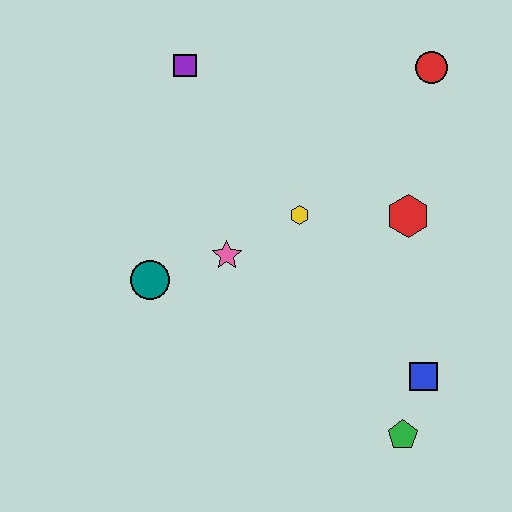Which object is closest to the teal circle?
The pink star is closest to the teal circle.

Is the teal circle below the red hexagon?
Yes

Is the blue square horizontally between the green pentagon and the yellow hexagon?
No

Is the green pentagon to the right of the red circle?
No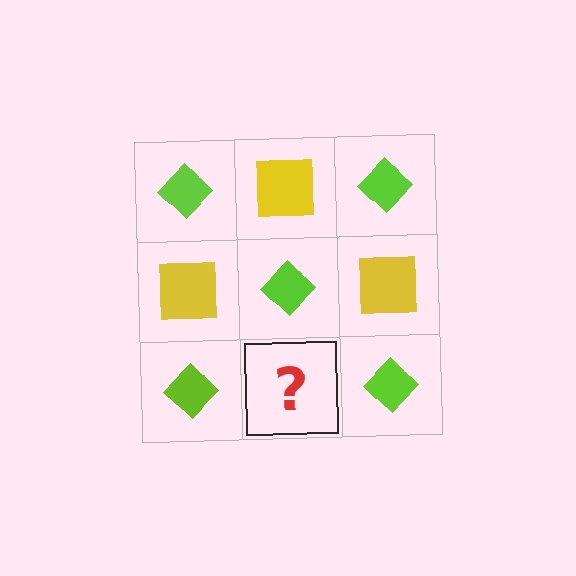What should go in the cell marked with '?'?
The missing cell should contain a yellow square.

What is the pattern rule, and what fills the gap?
The rule is that it alternates lime diamond and yellow square in a checkerboard pattern. The gap should be filled with a yellow square.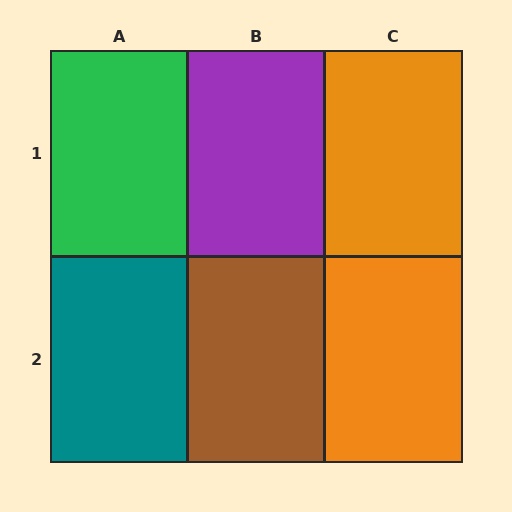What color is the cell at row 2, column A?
Teal.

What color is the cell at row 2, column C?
Orange.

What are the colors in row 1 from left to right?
Green, purple, orange.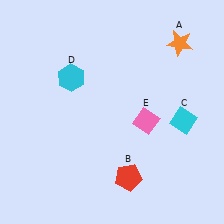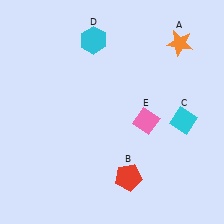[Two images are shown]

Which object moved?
The cyan hexagon (D) moved up.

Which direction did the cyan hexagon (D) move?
The cyan hexagon (D) moved up.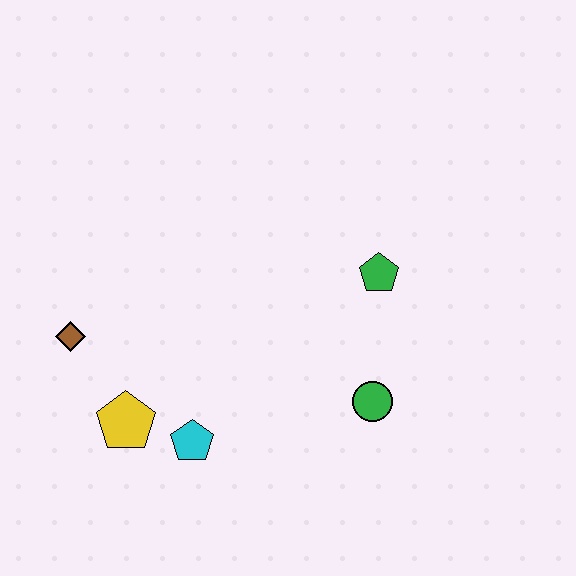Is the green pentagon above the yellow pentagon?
Yes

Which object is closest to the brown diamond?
The yellow pentagon is closest to the brown diamond.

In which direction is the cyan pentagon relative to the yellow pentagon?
The cyan pentagon is to the right of the yellow pentagon.